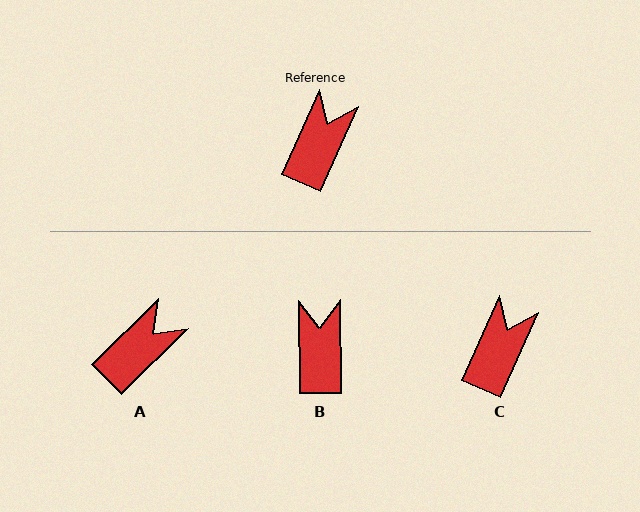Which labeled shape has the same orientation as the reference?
C.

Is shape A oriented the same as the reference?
No, it is off by about 21 degrees.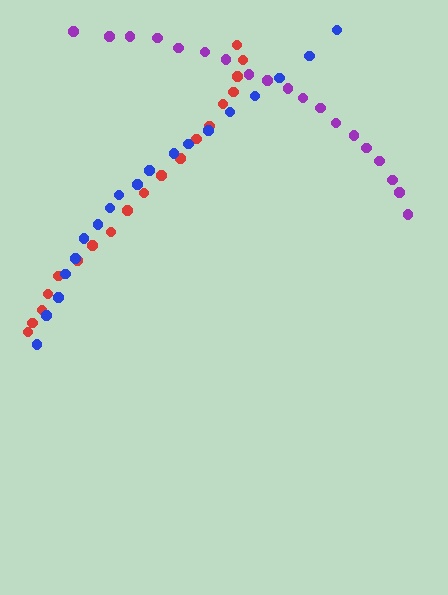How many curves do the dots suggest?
There are 3 distinct paths.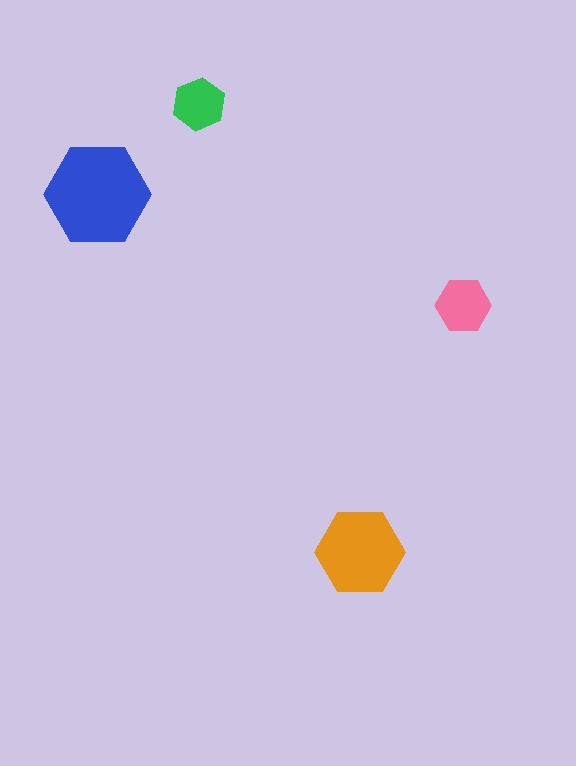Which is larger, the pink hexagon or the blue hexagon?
The blue one.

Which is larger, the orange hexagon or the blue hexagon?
The blue one.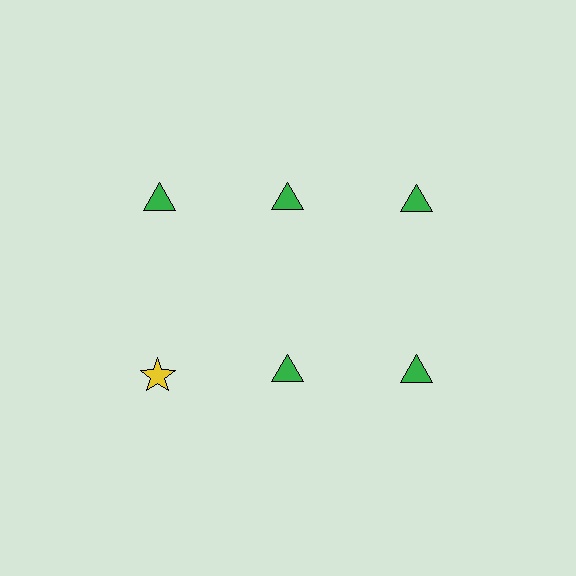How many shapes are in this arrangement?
There are 6 shapes arranged in a grid pattern.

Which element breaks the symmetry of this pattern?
The yellow star in the second row, leftmost column breaks the symmetry. All other shapes are green triangles.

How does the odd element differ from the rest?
It differs in both color (yellow instead of green) and shape (star instead of triangle).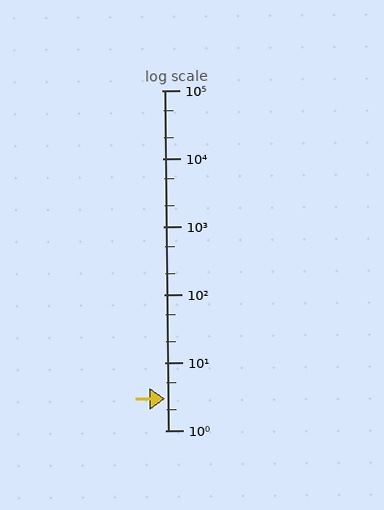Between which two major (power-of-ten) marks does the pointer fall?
The pointer is between 1 and 10.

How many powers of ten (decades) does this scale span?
The scale spans 5 decades, from 1 to 100000.